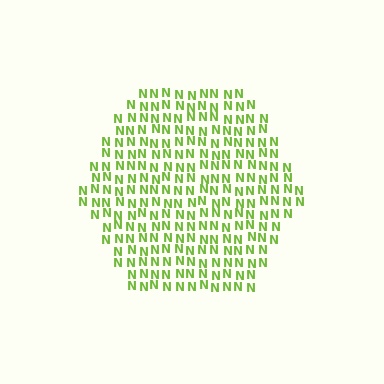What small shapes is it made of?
It is made of small letter N's.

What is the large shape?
The large shape is a hexagon.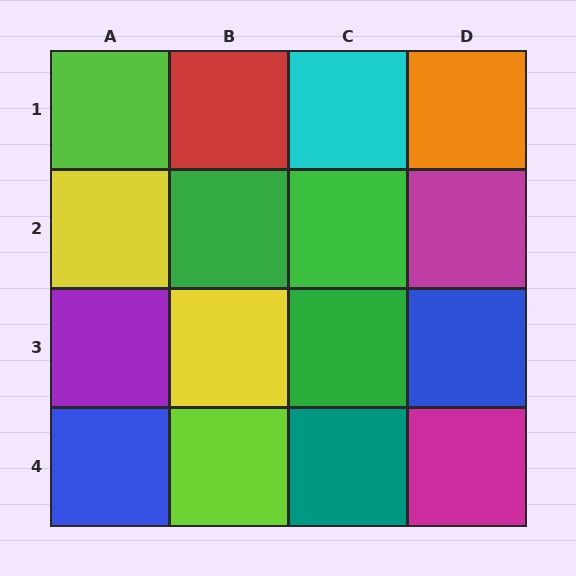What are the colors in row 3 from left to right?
Purple, yellow, green, blue.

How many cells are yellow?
2 cells are yellow.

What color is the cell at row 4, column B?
Lime.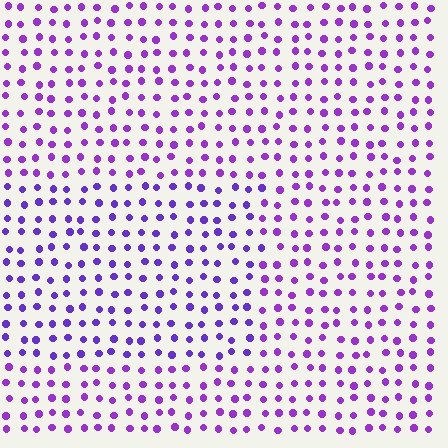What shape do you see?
I see a rectangle.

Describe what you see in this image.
The image is filled with small purple elements in a uniform arrangement. A rectangle-shaped region is visible where the elements are tinted to a slightly different hue, forming a subtle color boundary.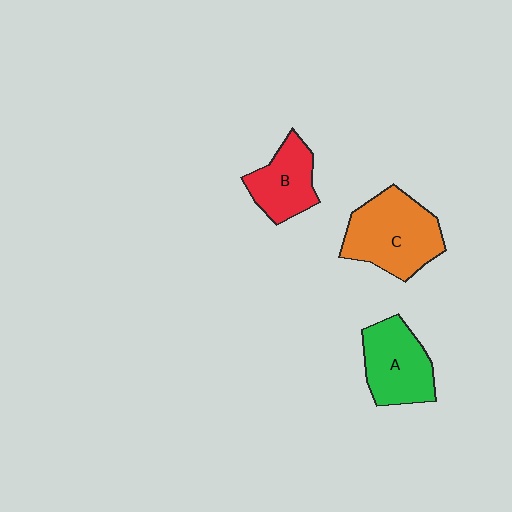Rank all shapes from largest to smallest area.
From largest to smallest: C (orange), A (green), B (red).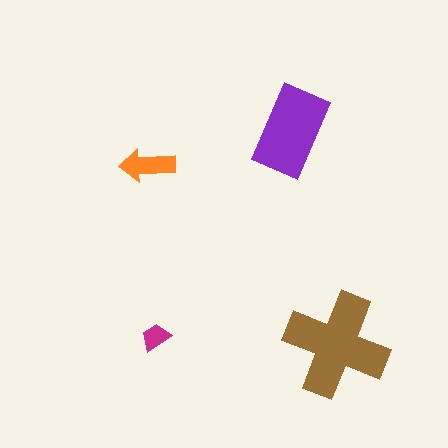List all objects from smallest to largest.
The magenta trapezoid, the orange arrow, the purple rectangle, the brown cross.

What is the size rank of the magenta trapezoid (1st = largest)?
4th.